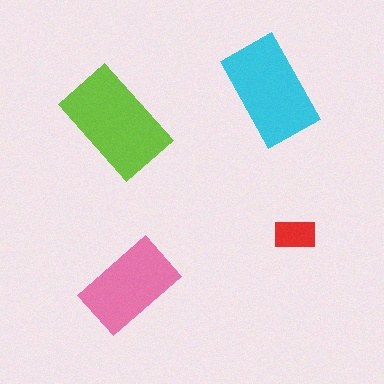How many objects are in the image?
There are 4 objects in the image.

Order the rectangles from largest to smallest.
the lime one, the cyan one, the pink one, the red one.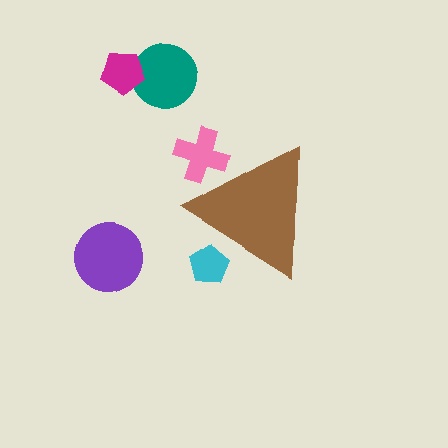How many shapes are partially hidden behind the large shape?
2 shapes are partially hidden.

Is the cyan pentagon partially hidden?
Yes, the cyan pentagon is partially hidden behind the brown triangle.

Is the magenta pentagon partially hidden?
No, the magenta pentagon is fully visible.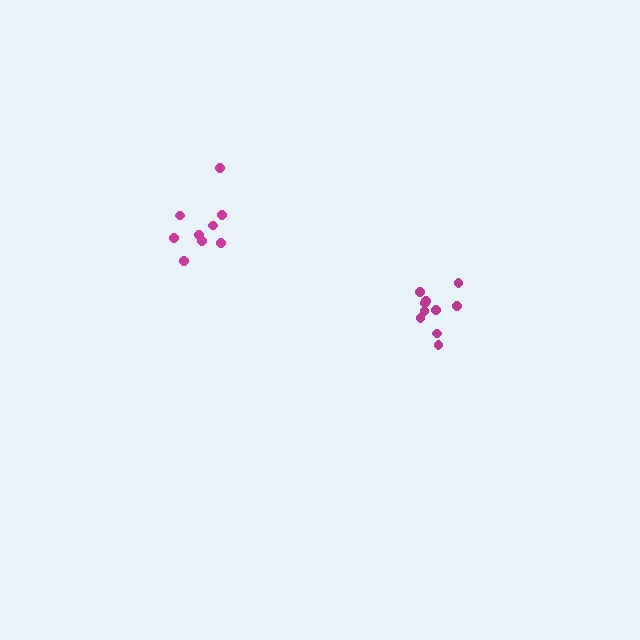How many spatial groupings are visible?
There are 2 spatial groupings.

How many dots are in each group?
Group 1: 9 dots, Group 2: 10 dots (19 total).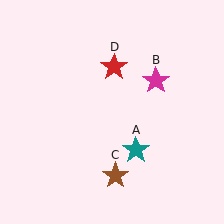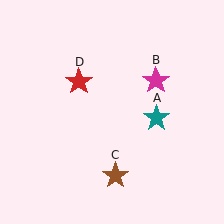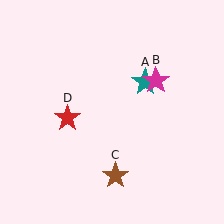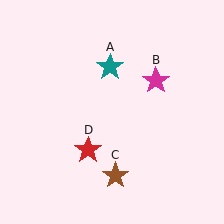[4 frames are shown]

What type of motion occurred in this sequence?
The teal star (object A), red star (object D) rotated counterclockwise around the center of the scene.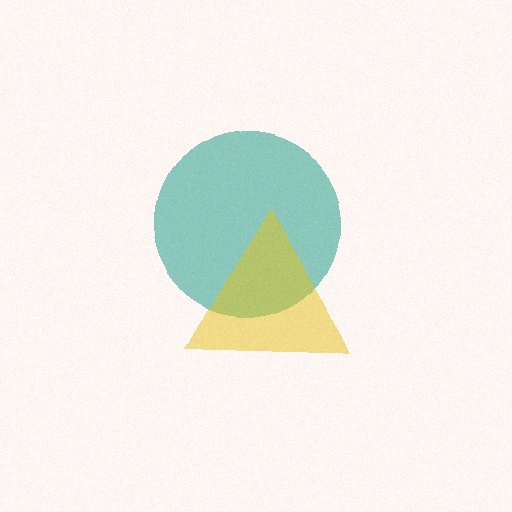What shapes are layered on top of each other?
The layered shapes are: a teal circle, a yellow triangle.